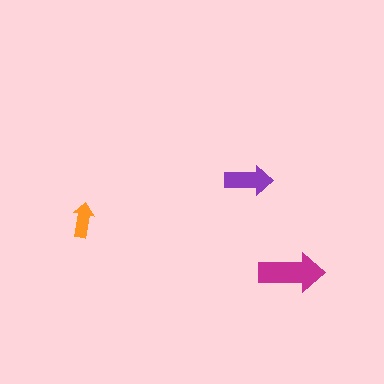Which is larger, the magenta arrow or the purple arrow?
The magenta one.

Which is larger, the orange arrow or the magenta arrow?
The magenta one.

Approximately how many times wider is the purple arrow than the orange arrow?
About 1.5 times wider.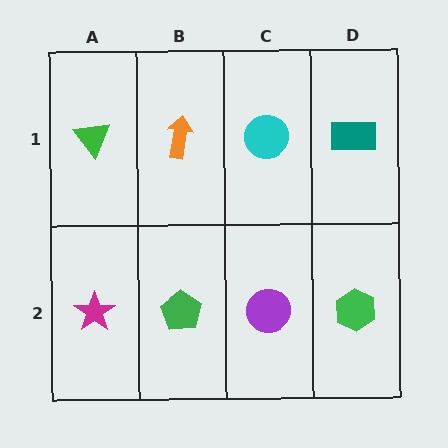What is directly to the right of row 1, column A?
An orange arrow.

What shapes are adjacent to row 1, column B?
A green pentagon (row 2, column B), a green triangle (row 1, column A), a cyan circle (row 1, column C).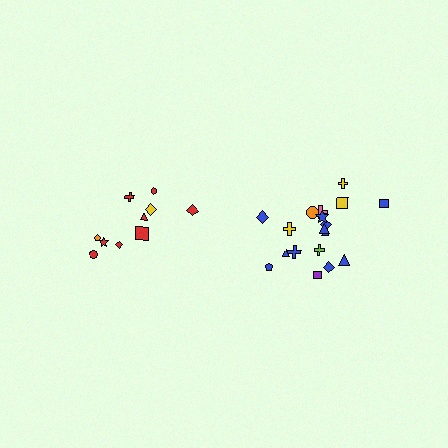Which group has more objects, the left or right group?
The right group.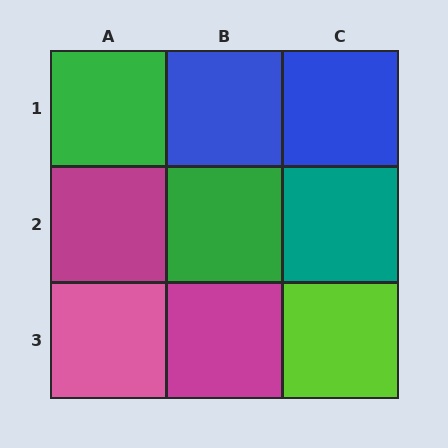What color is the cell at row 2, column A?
Magenta.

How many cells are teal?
1 cell is teal.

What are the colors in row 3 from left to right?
Pink, magenta, lime.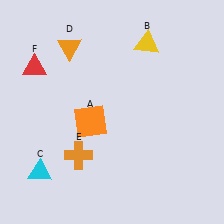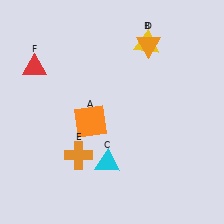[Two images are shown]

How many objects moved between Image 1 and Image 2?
2 objects moved between the two images.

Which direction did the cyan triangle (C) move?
The cyan triangle (C) moved right.